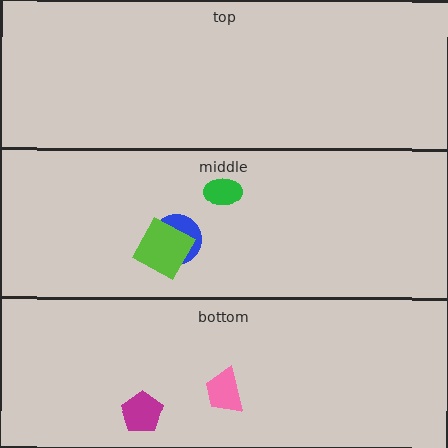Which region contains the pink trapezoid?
The bottom region.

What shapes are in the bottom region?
The pink trapezoid, the magenta pentagon.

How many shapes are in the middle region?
3.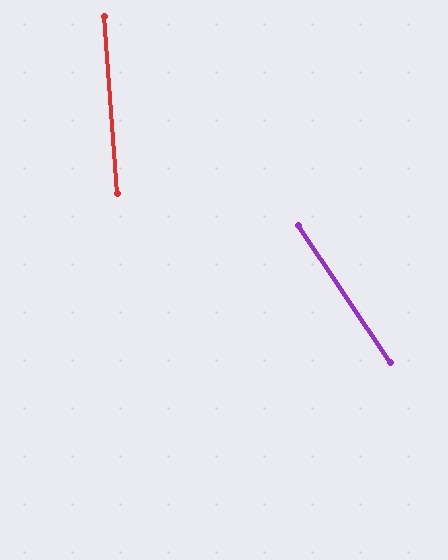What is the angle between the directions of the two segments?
Approximately 30 degrees.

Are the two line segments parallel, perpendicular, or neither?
Neither parallel nor perpendicular — they differ by about 30°.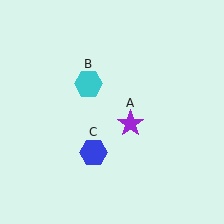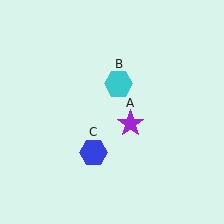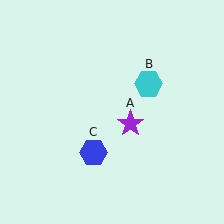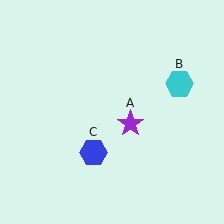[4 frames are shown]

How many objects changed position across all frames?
1 object changed position: cyan hexagon (object B).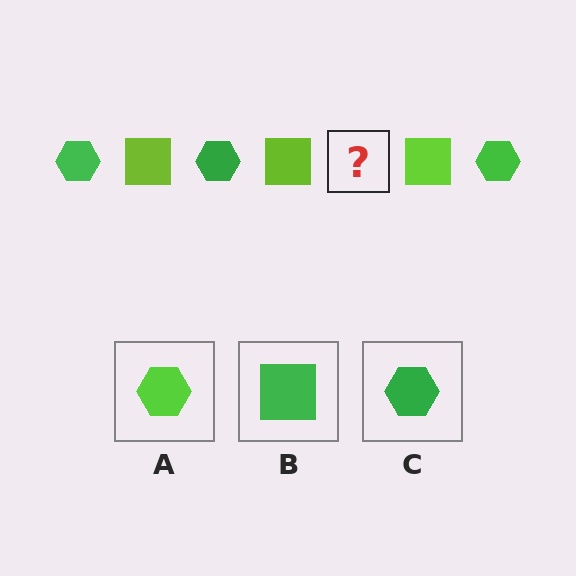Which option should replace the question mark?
Option C.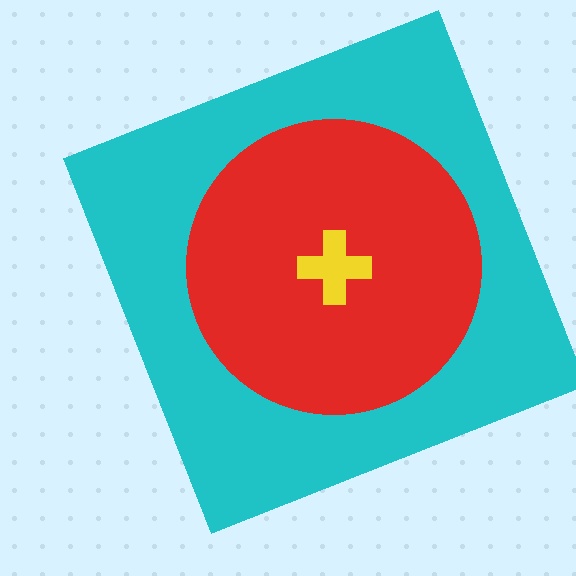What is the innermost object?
The yellow cross.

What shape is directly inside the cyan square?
The red circle.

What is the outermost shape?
The cyan square.